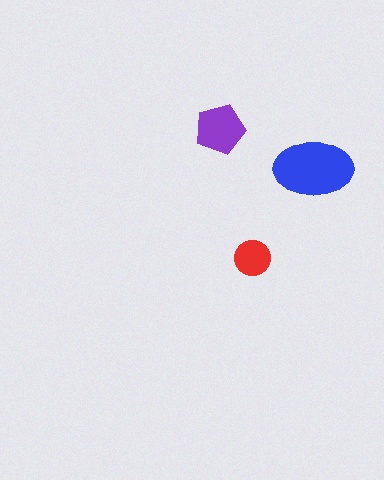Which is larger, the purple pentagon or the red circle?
The purple pentagon.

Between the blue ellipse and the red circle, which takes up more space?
The blue ellipse.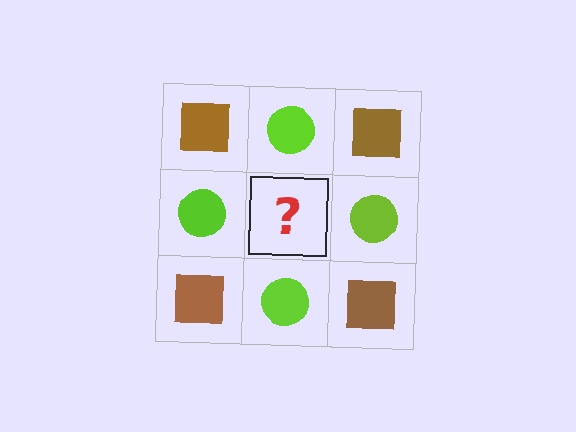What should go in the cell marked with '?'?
The missing cell should contain a brown square.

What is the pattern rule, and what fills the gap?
The rule is that it alternates brown square and lime circle in a checkerboard pattern. The gap should be filled with a brown square.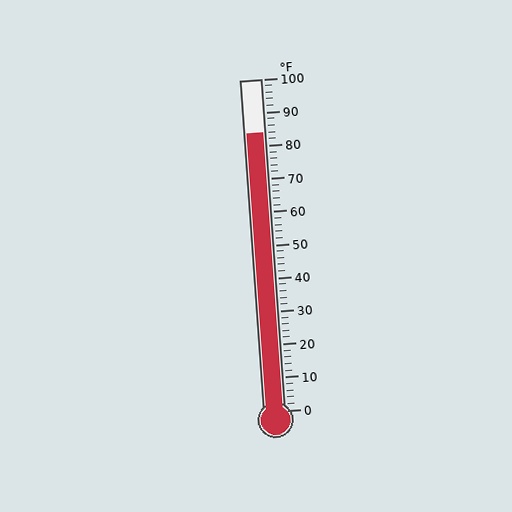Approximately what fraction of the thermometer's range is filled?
The thermometer is filled to approximately 85% of its range.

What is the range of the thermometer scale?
The thermometer scale ranges from 0°F to 100°F.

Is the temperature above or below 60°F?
The temperature is above 60°F.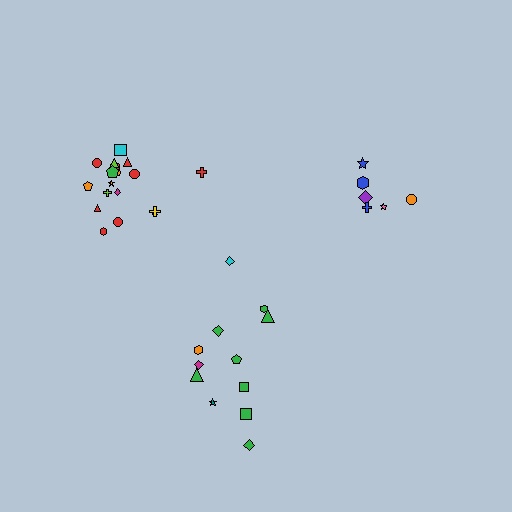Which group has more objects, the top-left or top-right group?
The top-left group.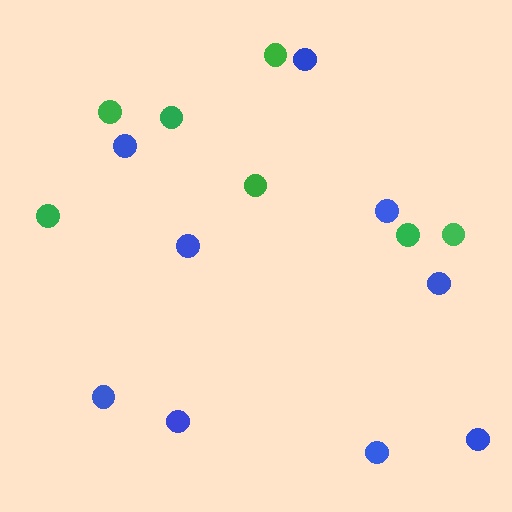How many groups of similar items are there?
There are 2 groups: one group of blue circles (9) and one group of green circles (7).